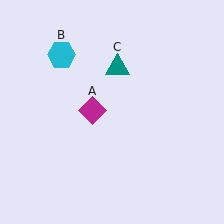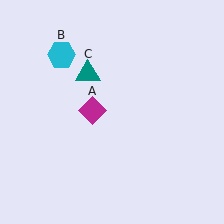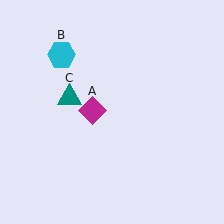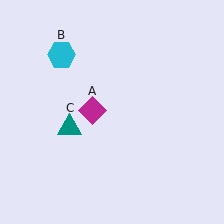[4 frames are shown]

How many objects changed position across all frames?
1 object changed position: teal triangle (object C).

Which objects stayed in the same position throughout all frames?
Magenta diamond (object A) and cyan hexagon (object B) remained stationary.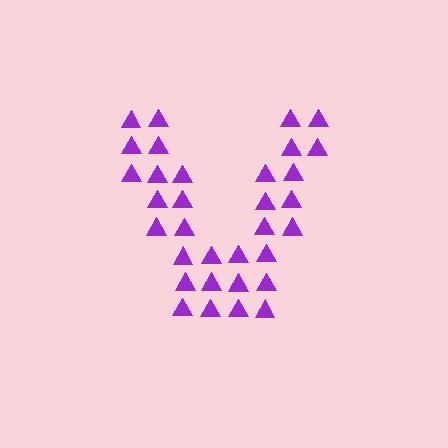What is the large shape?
The large shape is the letter V.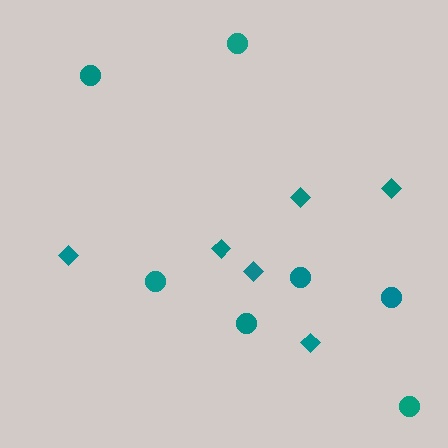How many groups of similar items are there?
There are 2 groups: one group of circles (7) and one group of diamonds (6).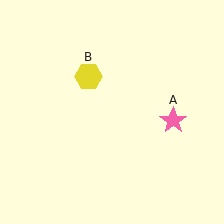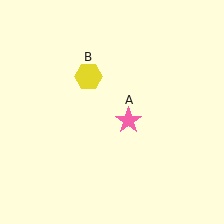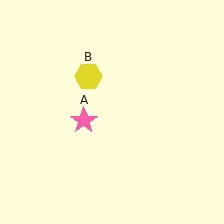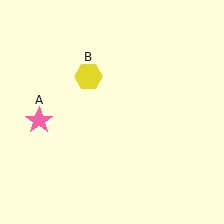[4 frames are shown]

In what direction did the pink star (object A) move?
The pink star (object A) moved left.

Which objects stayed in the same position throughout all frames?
Yellow hexagon (object B) remained stationary.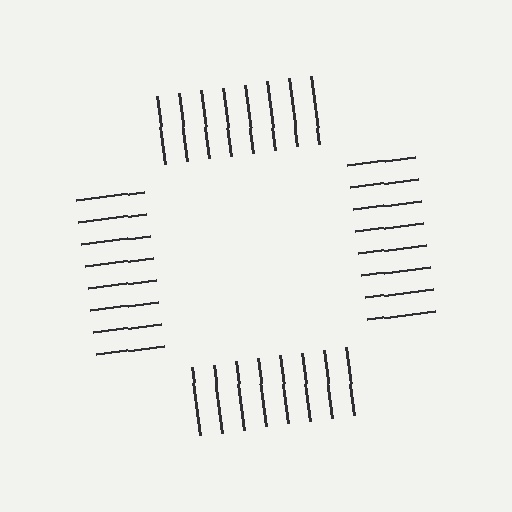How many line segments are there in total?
32 — 8 along each of the 4 edges.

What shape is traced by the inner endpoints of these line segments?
An illusory square — the line segments terminate on its edges but no continuous stroke is drawn.